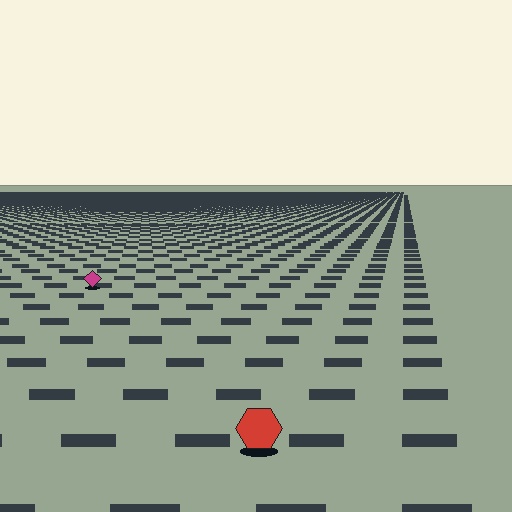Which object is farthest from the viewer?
The magenta diamond is farthest from the viewer. It appears smaller and the ground texture around it is denser.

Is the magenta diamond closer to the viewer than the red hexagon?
No. The red hexagon is closer — you can tell from the texture gradient: the ground texture is coarser near it.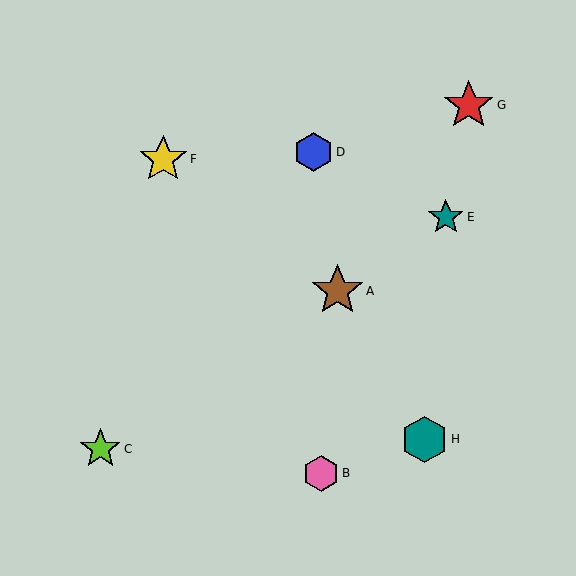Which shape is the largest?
The brown star (labeled A) is the largest.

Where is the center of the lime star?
The center of the lime star is at (100, 449).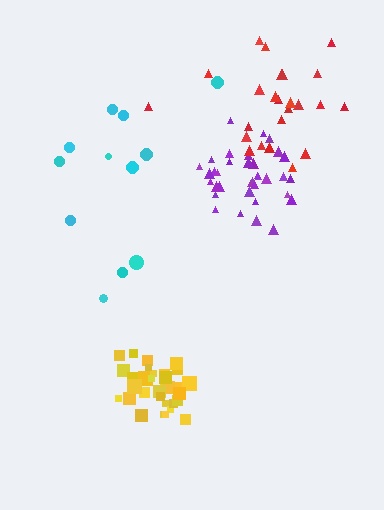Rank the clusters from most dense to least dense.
yellow, purple, red, cyan.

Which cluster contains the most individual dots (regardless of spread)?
Purple (35).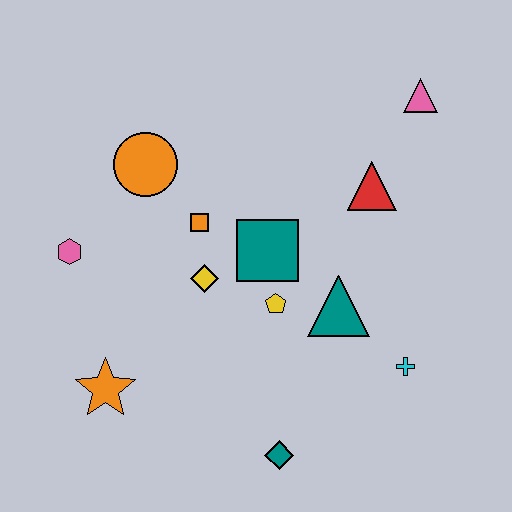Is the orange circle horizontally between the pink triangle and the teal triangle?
No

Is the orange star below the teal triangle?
Yes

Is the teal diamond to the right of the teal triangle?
No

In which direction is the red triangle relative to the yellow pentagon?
The red triangle is above the yellow pentagon.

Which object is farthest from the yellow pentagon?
The pink triangle is farthest from the yellow pentagon.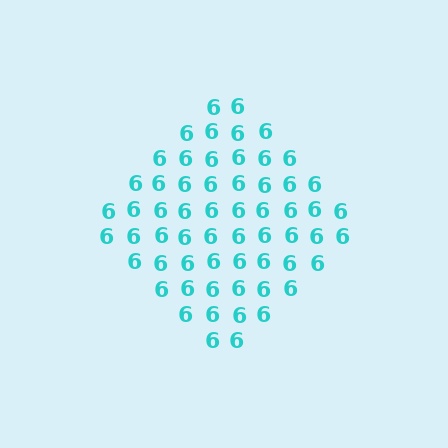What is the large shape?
The large shape is a diamond.